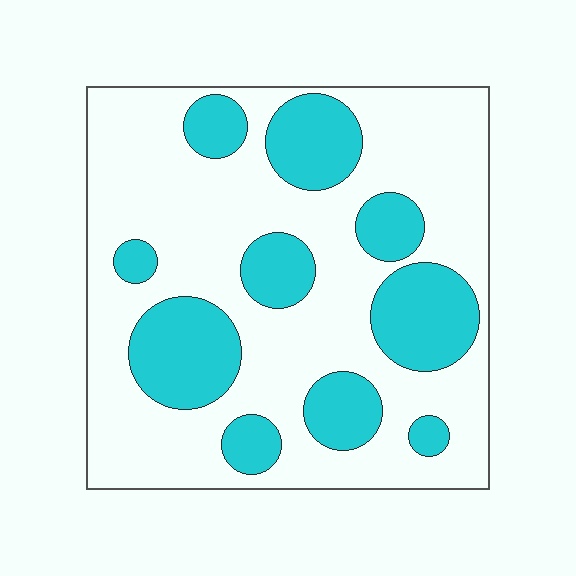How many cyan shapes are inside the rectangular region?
10.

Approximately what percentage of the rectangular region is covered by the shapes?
Approximately 30%.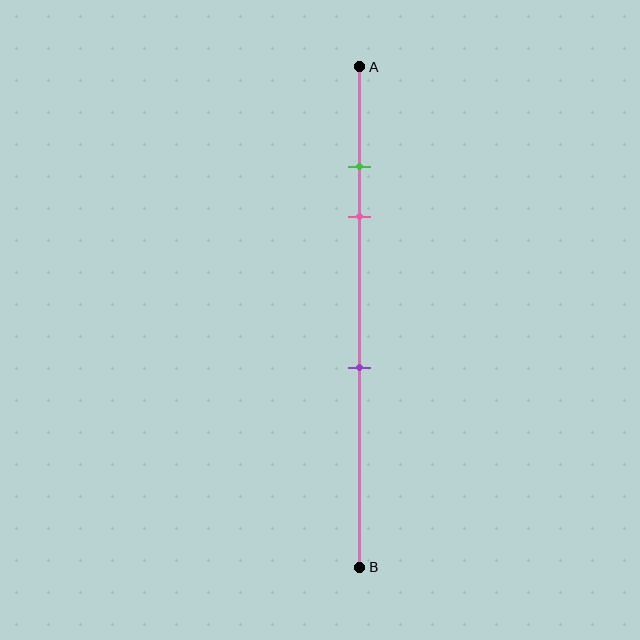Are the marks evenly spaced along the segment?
No, the marks are not evenly spaced.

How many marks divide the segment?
There are 3 marks dividing the segment.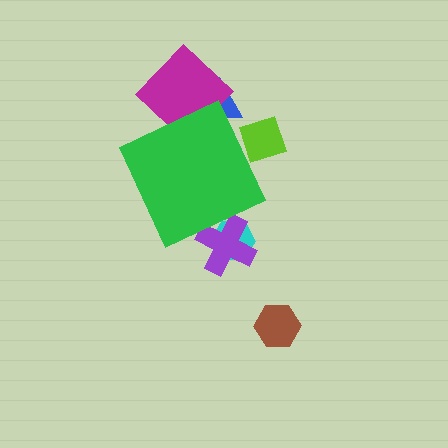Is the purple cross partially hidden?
Yes, the purple cross is partially hidden behind the green diamond.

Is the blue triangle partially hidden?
Yes, the blue triangle is partially hidden behind the green diamond.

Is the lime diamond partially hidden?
Yes, the lime diamond is partially hidden behind the green diamond.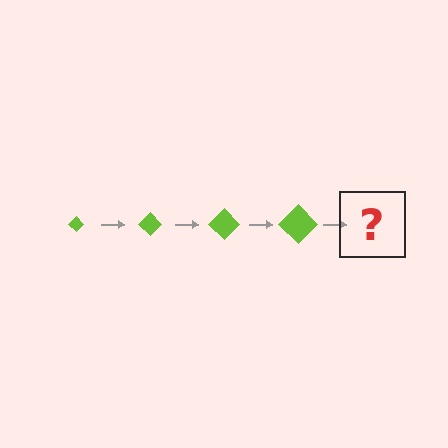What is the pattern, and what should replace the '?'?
The pattern is that the diamond gets progressively larger each step. The '?' should be a lime diamond, larger than the previous one.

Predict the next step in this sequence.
The next step is a lime diamond, larger than the previous one.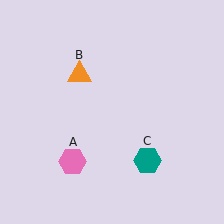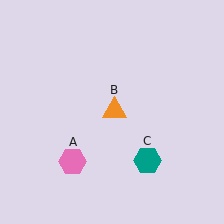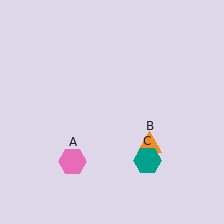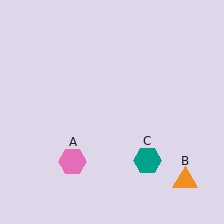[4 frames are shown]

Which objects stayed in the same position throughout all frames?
Pink hexagon (object A) and teal hexagon (object C) remained stationary.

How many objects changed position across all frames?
1 object changed position: orange triangle (object B).